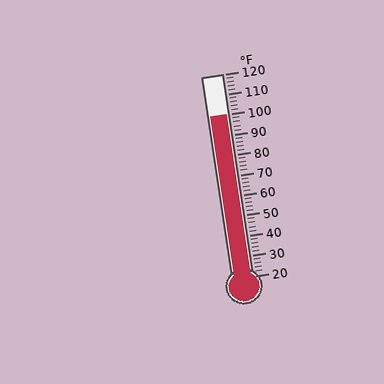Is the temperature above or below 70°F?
The temperature is above 70°F.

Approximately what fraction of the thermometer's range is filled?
The thermometer is filled to approximately 80% of its range.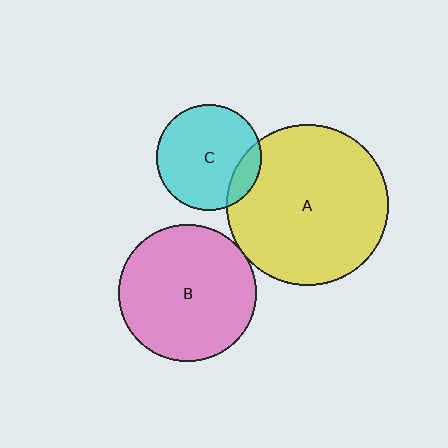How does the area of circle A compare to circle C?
Approximately 2.4 times.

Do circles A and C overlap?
Yes.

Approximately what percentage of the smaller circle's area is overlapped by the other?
Approximately 15%.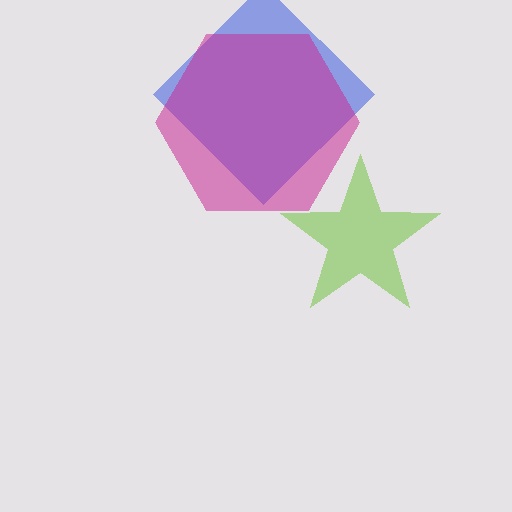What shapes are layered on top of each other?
The layered shapes are: a blue diamond, a lime star, a magenta hexagon.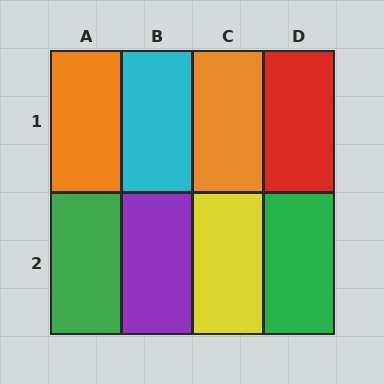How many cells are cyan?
1 cell is cyan.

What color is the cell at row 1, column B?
Cyan.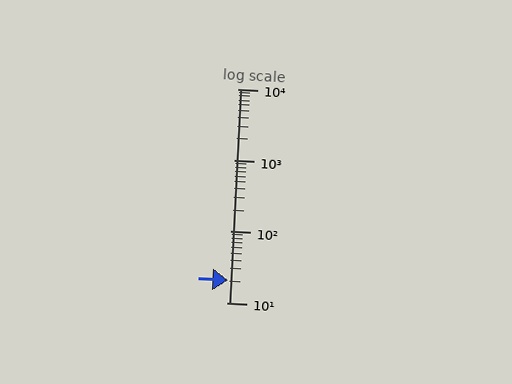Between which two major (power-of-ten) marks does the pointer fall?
The pointer is between 10 and 100.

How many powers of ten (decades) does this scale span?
The scale spans 3 decades, from 10 to 10000.